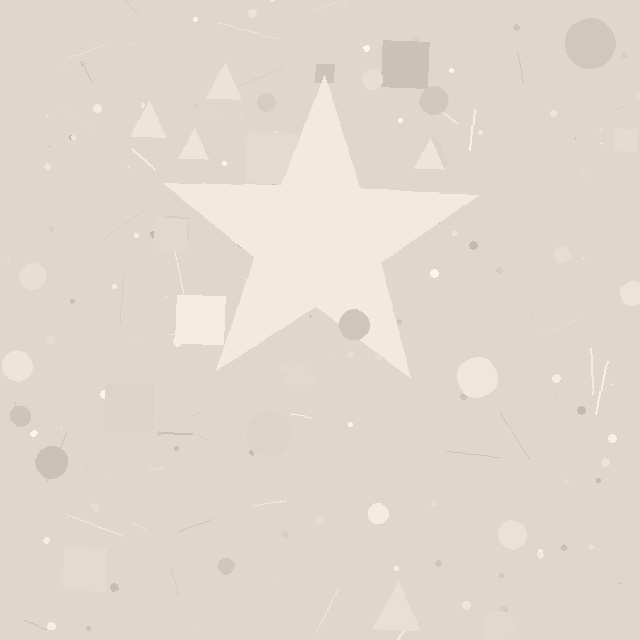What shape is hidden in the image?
A star is hidden in the image.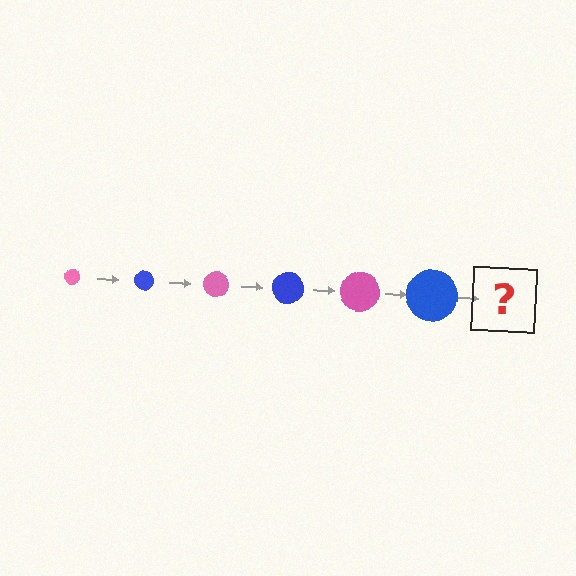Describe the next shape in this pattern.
It should be a pink circle, larger than the previous one.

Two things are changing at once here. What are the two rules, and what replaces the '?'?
The two rules are that the circle grows larger each step and the color cycles through pink and blue. The '?' should be a pink circle, larger than the previous one.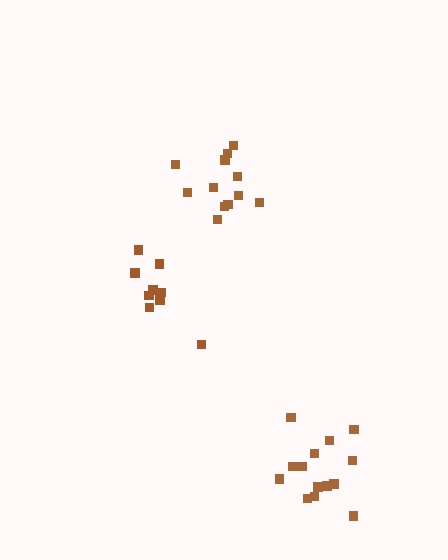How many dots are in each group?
Group 1: 9 dots, Group 2: 14 dots, Group 3: 12 dots (35 total).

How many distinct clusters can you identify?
There are 3 distinct clusters.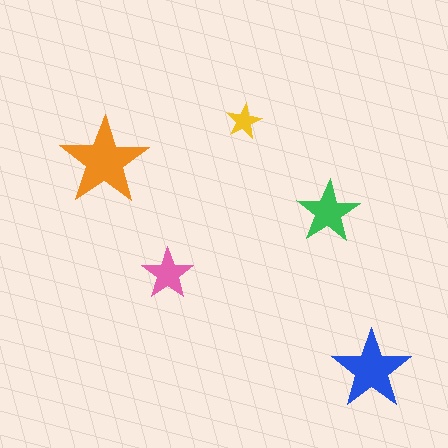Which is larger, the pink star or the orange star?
The orange one.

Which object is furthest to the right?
The blue star is rightmost.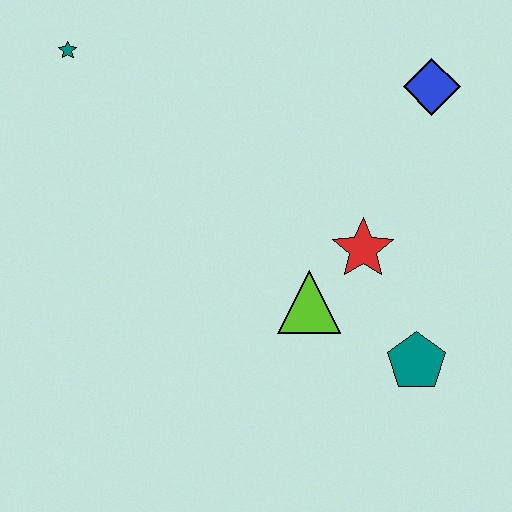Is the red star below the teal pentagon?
No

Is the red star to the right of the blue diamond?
No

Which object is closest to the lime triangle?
The red star is closest to the lime triangle.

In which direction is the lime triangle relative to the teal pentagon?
The lime triangle is to the left of the teal pentagon.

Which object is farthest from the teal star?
The teal pentagon is farthest from the teal star.